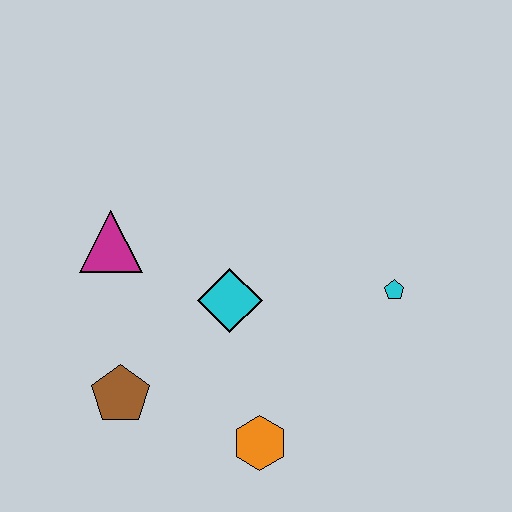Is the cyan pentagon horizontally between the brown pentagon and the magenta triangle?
No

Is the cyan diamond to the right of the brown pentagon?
Yes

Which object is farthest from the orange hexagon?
The magenta triangle is farthest from the orange hexagon.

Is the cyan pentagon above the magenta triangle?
No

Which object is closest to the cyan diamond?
The magenta triangle is closest to the cyan diamond.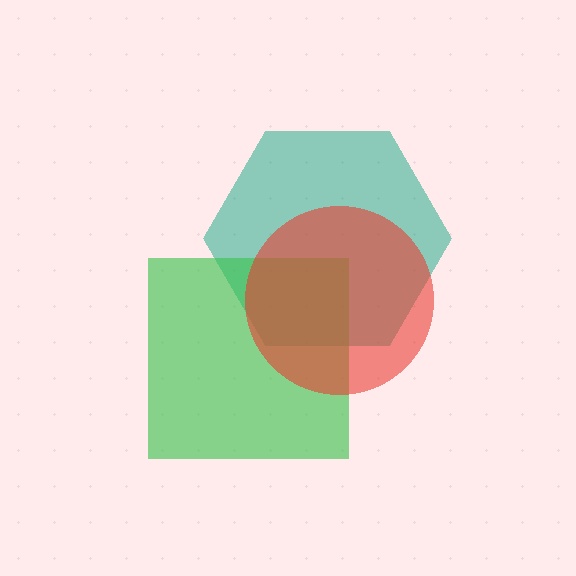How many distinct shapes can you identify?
There are 3 distinct shapes: a teal hexagon, a green square, a red circle.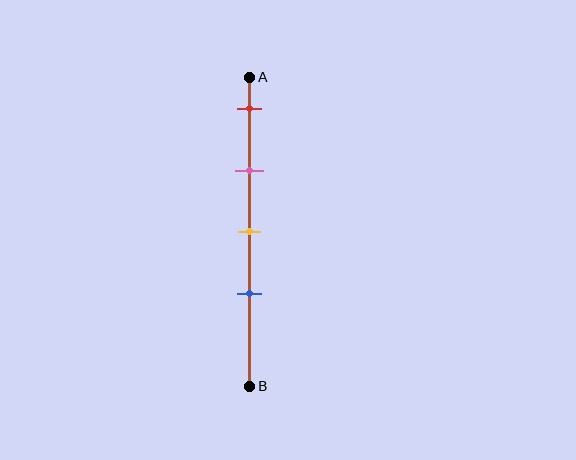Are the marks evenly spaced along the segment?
Yes, the marks are approximately evenly spaced.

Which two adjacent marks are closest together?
The yellow and blue marks are the closest adjacent pair.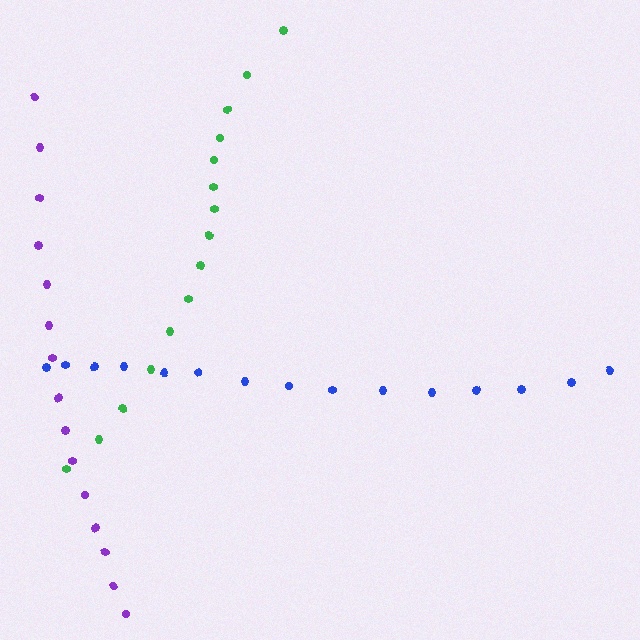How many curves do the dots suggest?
There are 3 distinct paths.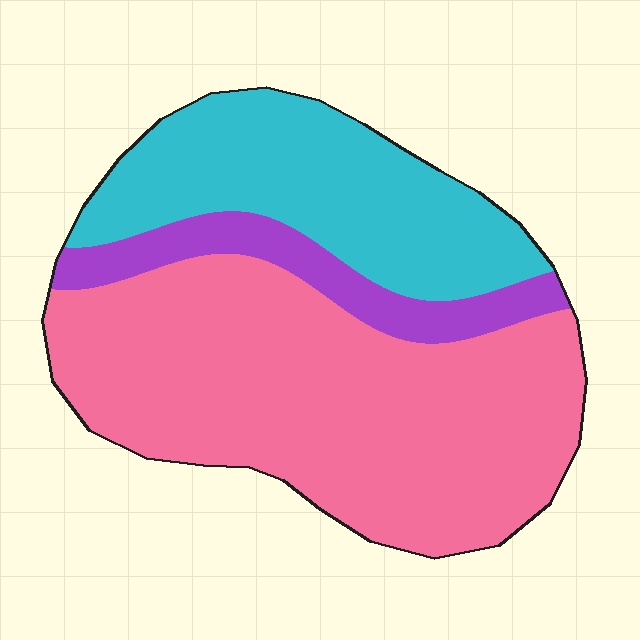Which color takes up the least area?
Purple, at roughly 10%.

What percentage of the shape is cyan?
Cyan takes up between a sixth and a third of the shape.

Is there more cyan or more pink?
Pink.